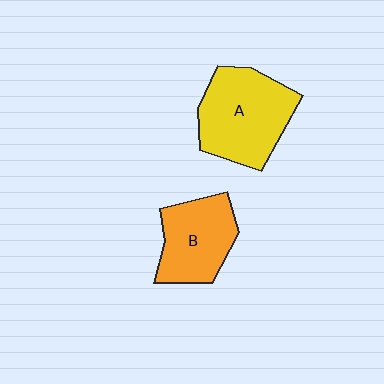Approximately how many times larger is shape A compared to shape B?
Approximately 1.3 times.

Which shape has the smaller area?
Shape B (orange).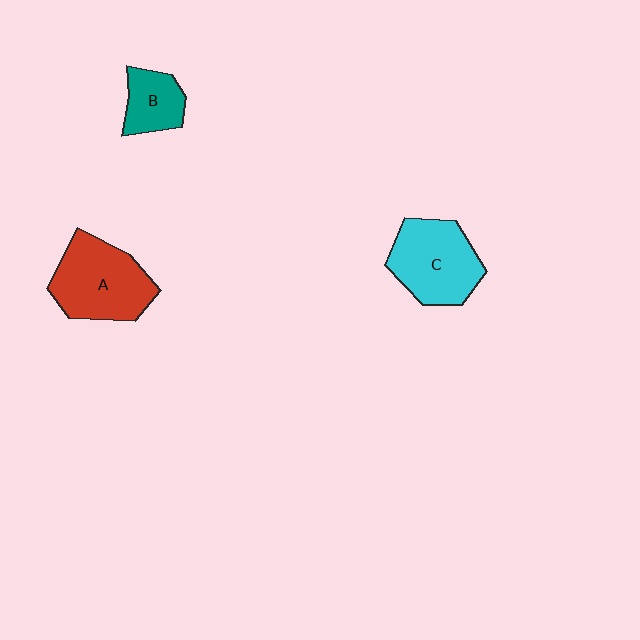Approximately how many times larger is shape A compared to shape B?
Approximately 2.0 times.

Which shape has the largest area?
Shape A (red).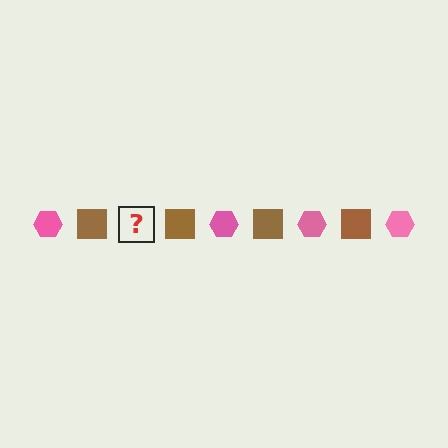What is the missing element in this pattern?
The missing element is a pink hexagon.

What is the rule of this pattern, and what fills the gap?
The rule is that the pattern alternates between pink hexagon and brown square. The gap should be filled with a pink hexagon.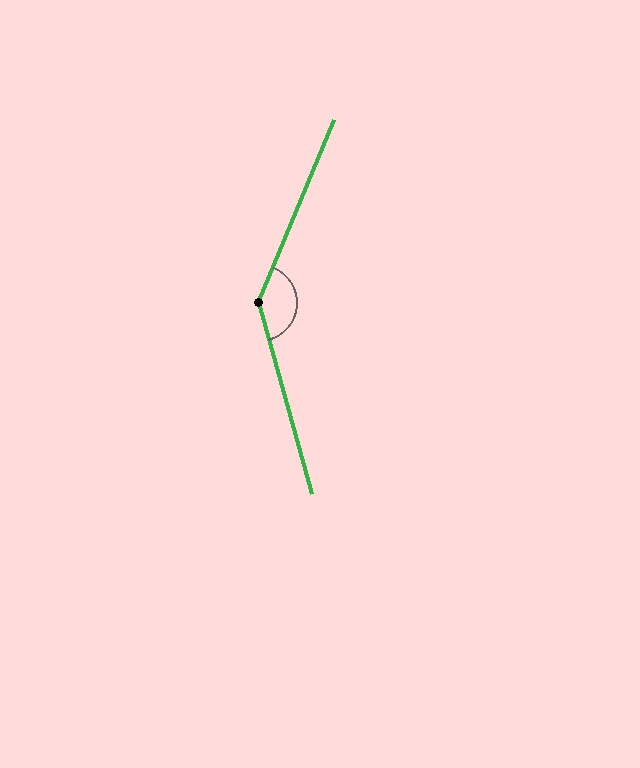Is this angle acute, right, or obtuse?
It is obtuse.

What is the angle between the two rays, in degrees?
Approximately 142 degrees.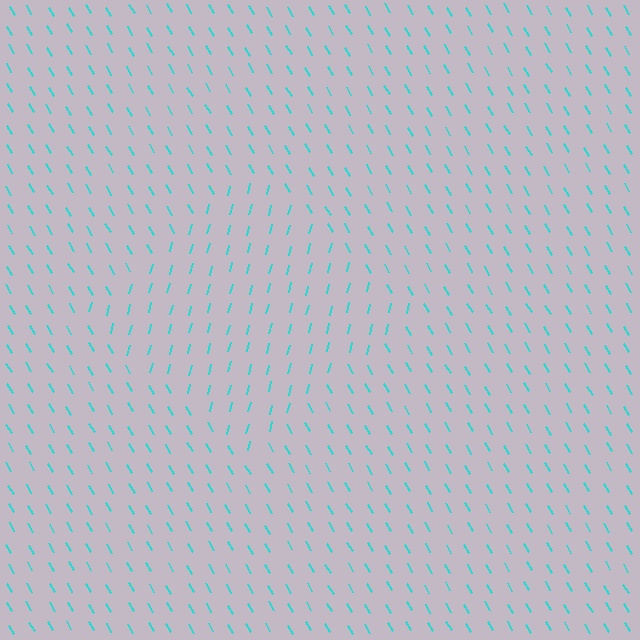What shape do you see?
I see a diamond.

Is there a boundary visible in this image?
Yes, there is a texture boundary formed by a change in line orientation.